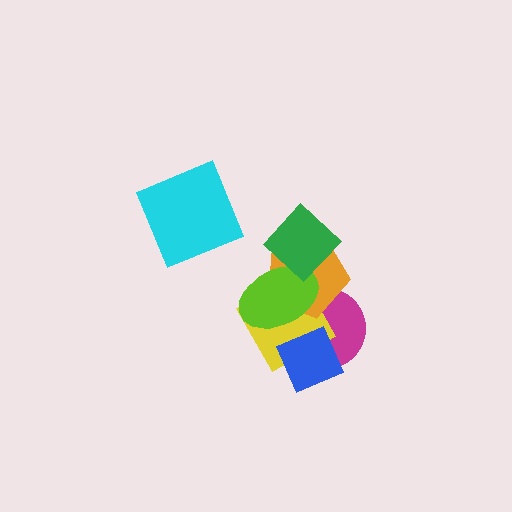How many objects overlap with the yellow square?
4 objects overlap with the yellow square.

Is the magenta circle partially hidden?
Yes, it is partially covered by another shape.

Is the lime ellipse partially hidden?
Yes, it is partially covered by another shape.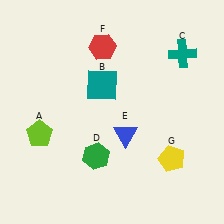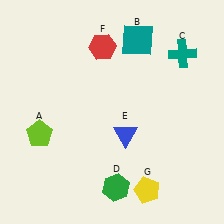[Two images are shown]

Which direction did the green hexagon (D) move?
The green hexagon (D) moved down.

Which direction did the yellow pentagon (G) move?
The yellow pentagon (G) moved down.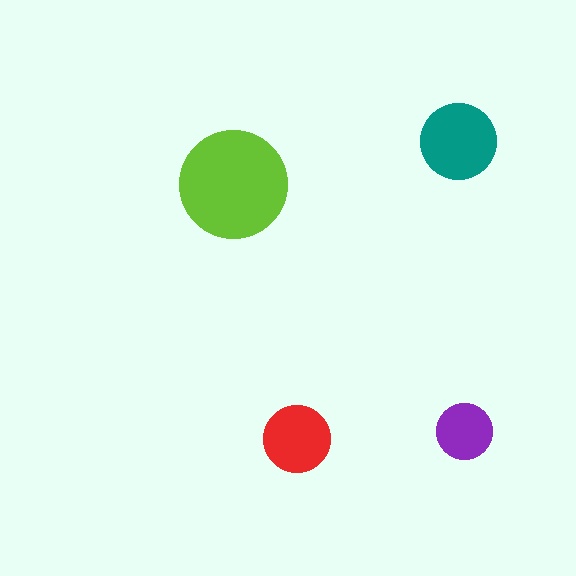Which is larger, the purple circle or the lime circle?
The lime one.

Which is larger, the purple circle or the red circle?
The red one.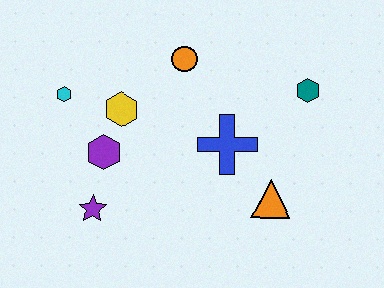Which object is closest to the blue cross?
The orange triangle is closest to the blue cross.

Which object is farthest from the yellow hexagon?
The teal hexagon is farthest from the yellow hexagon.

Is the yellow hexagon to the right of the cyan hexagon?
Yes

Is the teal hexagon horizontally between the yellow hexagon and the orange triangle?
No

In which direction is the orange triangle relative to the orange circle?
The orange triangle is below the orange circle.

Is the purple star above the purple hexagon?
No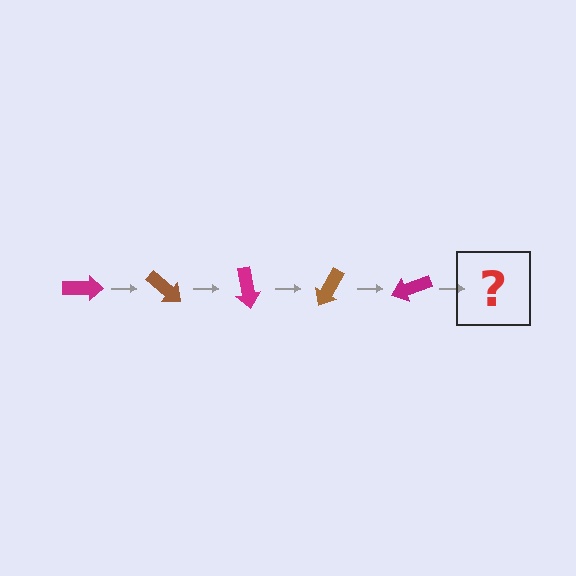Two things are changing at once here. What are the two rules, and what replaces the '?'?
The two rules are that it rotates 40 degrees each step and the color cycles through magenta and brown. The '?' should be a brown arrow, rotated 200 degrees from the start.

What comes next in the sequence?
The next element should be a brown arrow, rotated 200 degrees from the start.